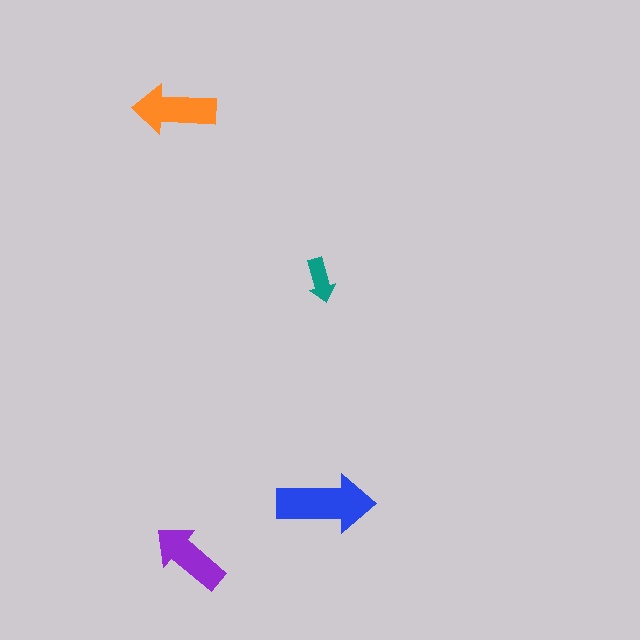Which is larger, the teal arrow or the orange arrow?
The orange one.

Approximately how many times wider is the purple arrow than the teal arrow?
About 1.5 times wider.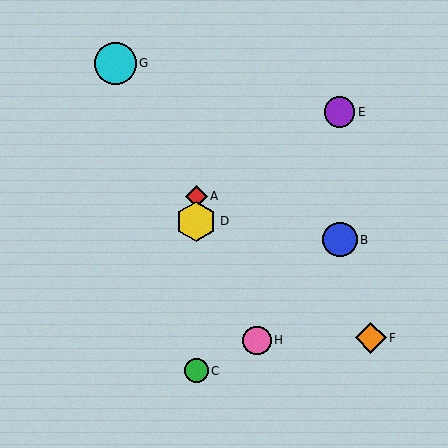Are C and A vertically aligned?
Yes, both are at x≈196.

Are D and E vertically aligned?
No, D is at x≈196 and E is at x≈340.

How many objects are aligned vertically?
3 objects (A, C, D) are aligned vertically.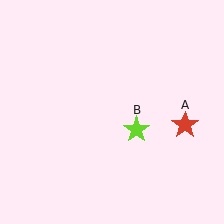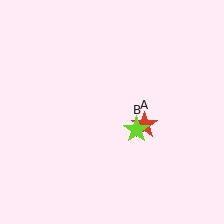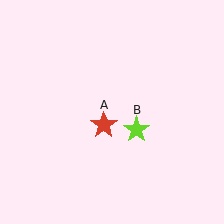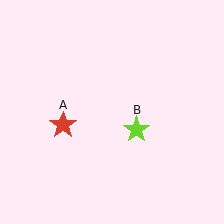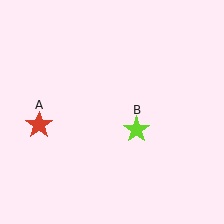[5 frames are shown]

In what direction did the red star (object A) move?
The red star (object A) moved left.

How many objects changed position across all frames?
1 object changed position: red star (object A).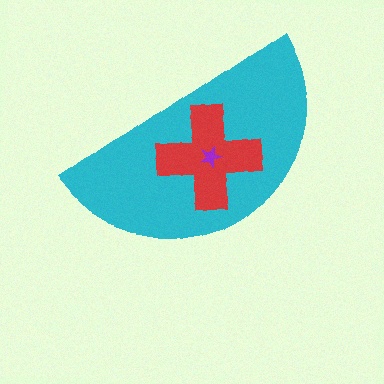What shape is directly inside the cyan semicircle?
The red cross.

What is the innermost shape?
The purple star.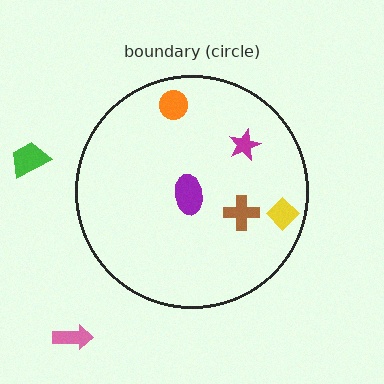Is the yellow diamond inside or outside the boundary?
Inside.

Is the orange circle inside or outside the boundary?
Inside.